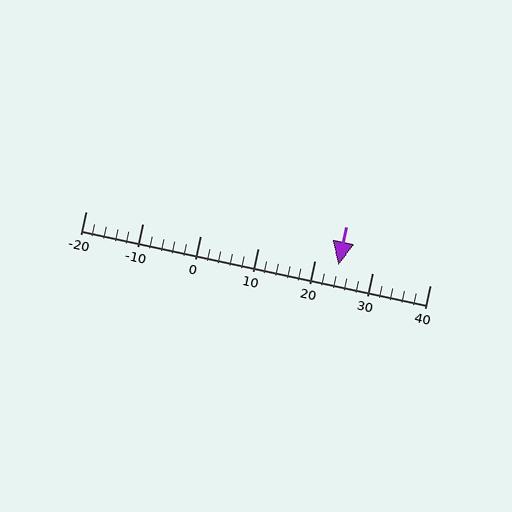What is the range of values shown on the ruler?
The ruler shows values from -20 to 40.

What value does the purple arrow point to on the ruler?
The purple arrow points to approximately 24.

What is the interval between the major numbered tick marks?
The major tick marks are spaced 10 units apart.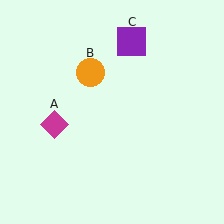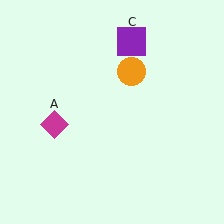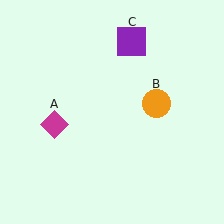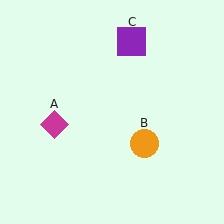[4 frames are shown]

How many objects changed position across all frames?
1 object changed position: orange circle (object B).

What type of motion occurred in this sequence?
The orange circle (object B) rotated clockwise around the center of the scene.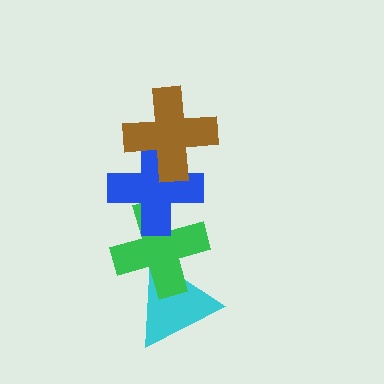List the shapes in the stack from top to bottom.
From top to bottom: the brown cross, the blue cross, the green cross, the cyan triangle.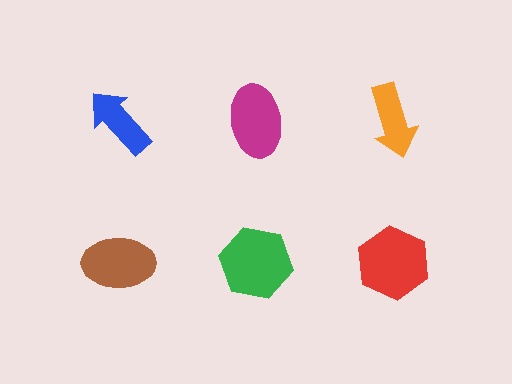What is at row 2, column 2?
A green hexagon.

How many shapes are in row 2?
3 shapes.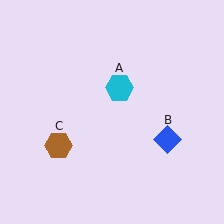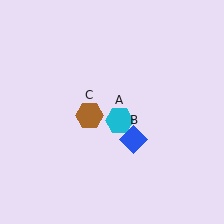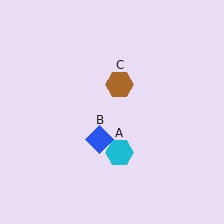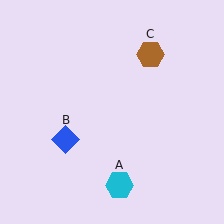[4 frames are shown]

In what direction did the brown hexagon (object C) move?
The brown hexagon (object C) moved up and to the right.